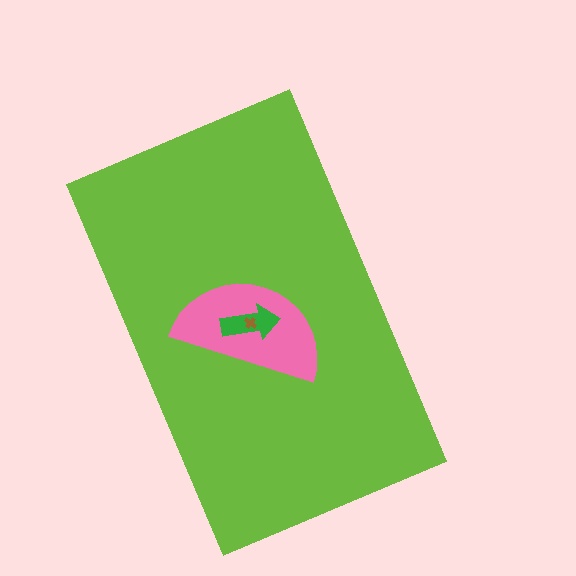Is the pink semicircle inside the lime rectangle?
Yes.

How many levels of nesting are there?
4.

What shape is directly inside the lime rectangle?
The pink semicircle.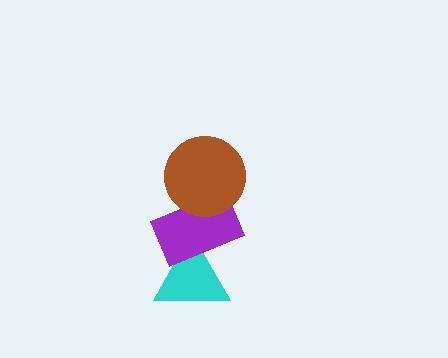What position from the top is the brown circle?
The brown circle is 1st from the top.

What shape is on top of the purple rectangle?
The brown circle is on top of the purple rectangle.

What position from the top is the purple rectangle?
The purple rectangle is 2nd from the top.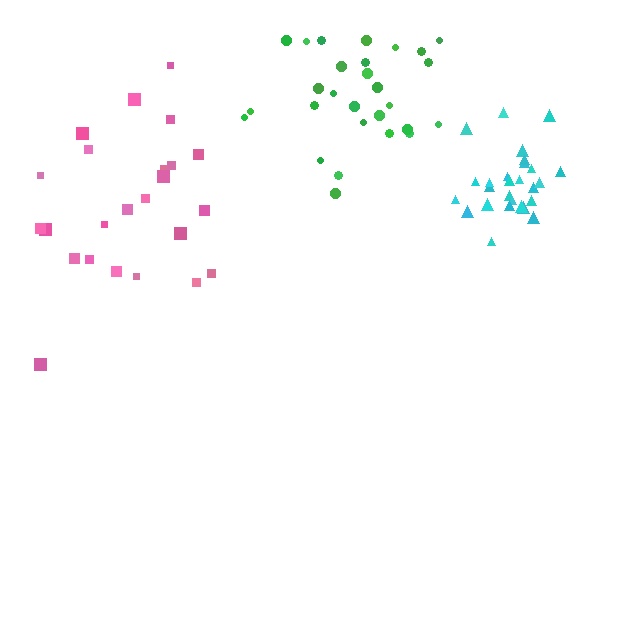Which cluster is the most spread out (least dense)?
Pink.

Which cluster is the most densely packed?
Cyan.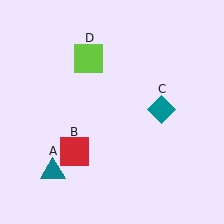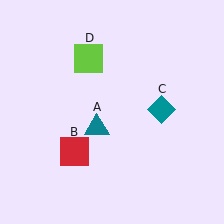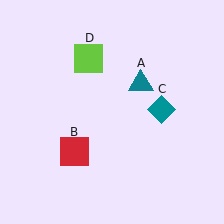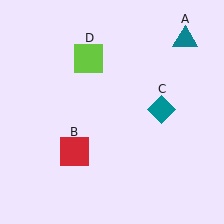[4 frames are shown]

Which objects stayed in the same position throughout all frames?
Red square (object B) and teal diamond (object C) and lime square (object D) remained stationary.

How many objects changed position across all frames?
1 object changed position: teal triangle (object A).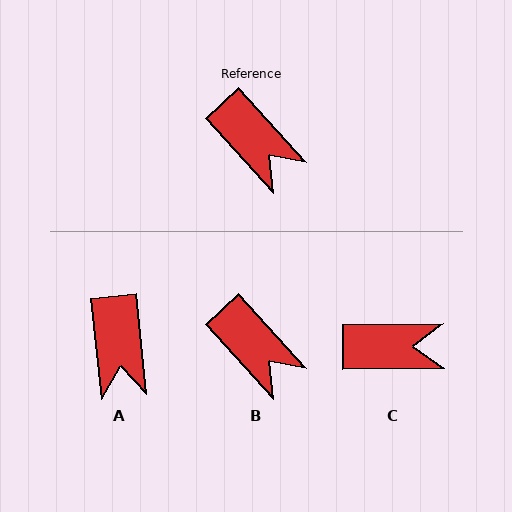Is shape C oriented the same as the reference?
No, it is off by about 48 degrees.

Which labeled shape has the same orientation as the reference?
B.